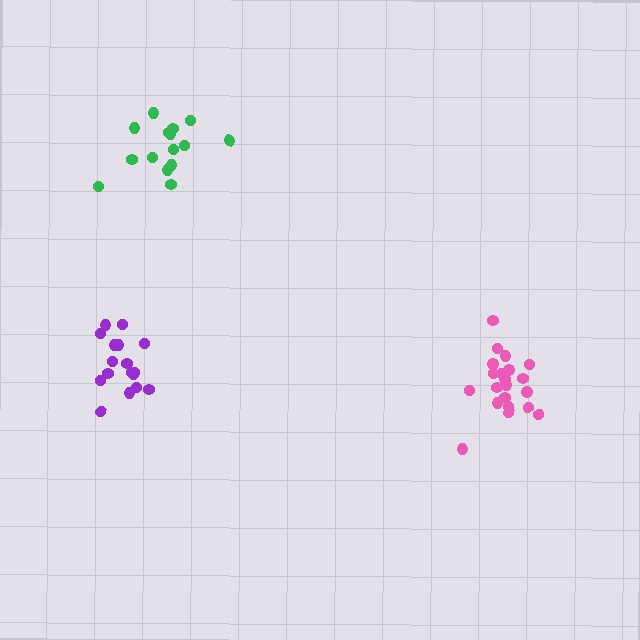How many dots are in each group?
Group 1: 21 dots, Group 2: 17 dots, Group 3: 15 dots (53 total).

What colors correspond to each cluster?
The clusters are colored: pink, purple, green.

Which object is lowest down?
The pink cluster is bottommost.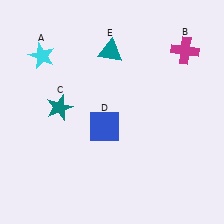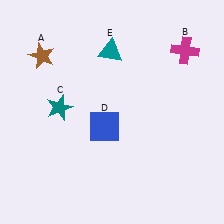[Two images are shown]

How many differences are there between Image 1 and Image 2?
There is 1 difference between the two images.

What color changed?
The star (A) changed from cyan in Image 1 to brown in Image 2.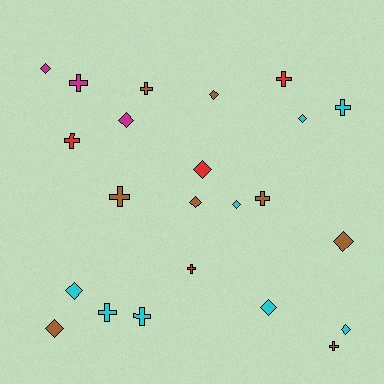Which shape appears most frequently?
Diamond, with 12 objects.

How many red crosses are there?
There are 3 red crosses.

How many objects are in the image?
There are 23 objects.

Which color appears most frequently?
Cyan, with 8 objects.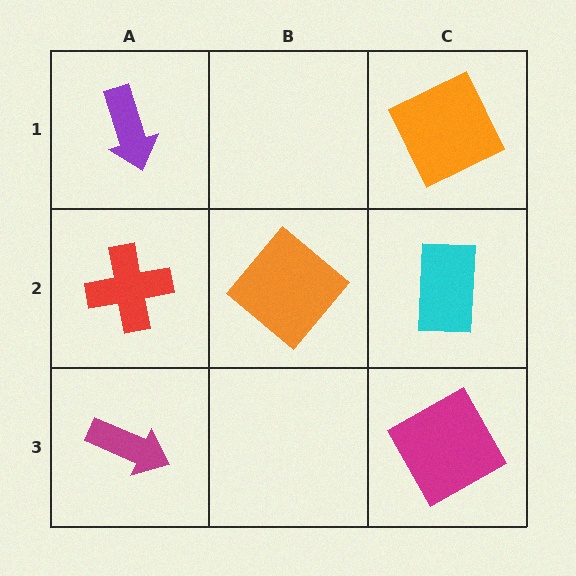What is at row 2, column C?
A cyan rectangle.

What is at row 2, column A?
A red cross.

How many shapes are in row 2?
3 shapes.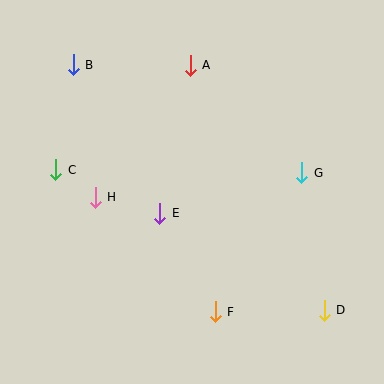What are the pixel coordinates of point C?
Point C is at (56, 170).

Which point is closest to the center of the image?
Point E at (160, 213) is closest to the center.